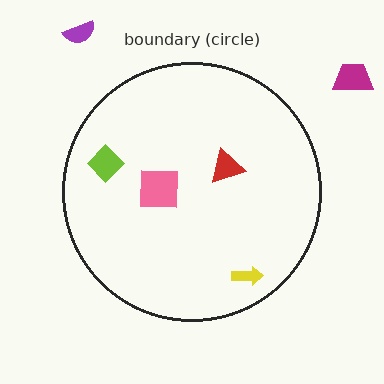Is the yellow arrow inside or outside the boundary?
Inside.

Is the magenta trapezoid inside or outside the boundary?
Outside.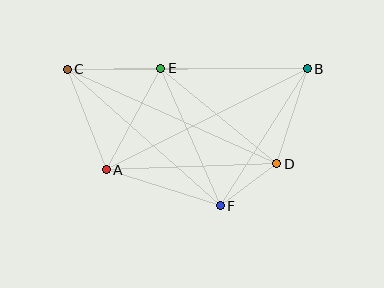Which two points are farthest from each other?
Points B and C are farthest from each other.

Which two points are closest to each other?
Points D and F are closest to each other.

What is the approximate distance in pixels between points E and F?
The distance between E and F is approximately 150 pixels.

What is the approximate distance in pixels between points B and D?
The distance between B and D is approximately 100 pixels.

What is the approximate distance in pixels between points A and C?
The distance between A and C is approximately 107 pixels.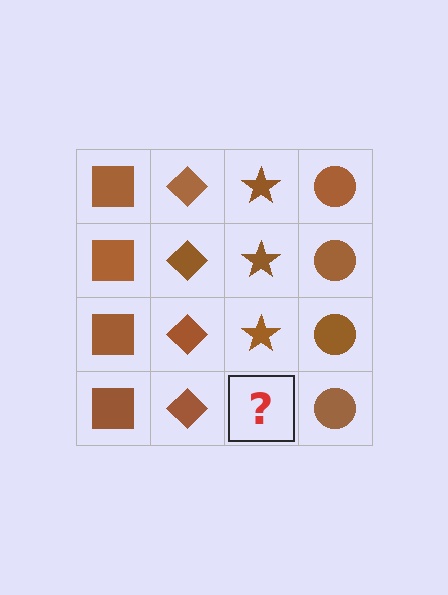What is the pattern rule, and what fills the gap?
The rule is that each column has a consistent shape. The gap should be filled with a brown star.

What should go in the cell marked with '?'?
The missing cell should contain a brown star.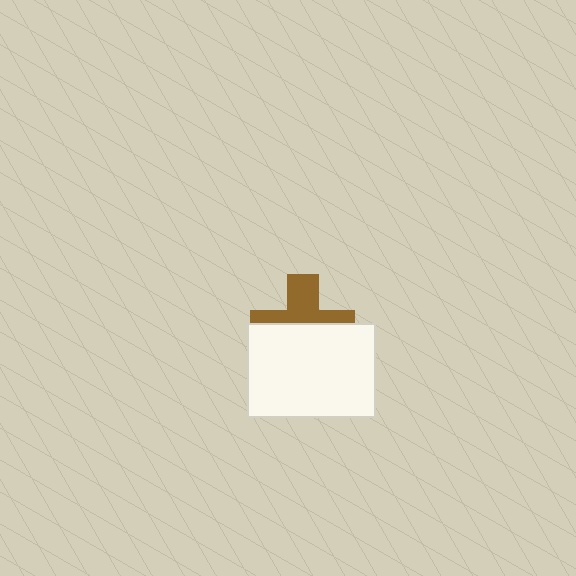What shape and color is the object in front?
The object in front is a white rectangle.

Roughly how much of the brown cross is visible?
About half of it is visible (roughly 46%).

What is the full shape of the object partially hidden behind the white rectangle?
The partially hidden object is a brown cross.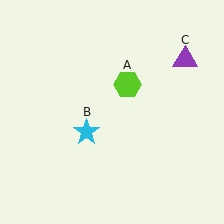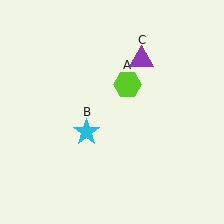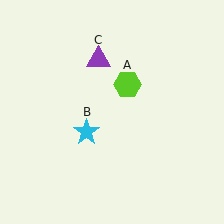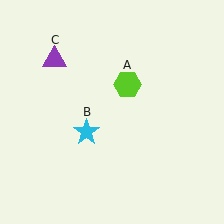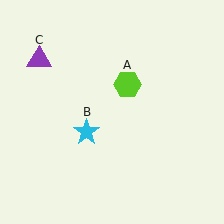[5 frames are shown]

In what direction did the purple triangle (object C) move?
The purple triangle (object C) moved left.